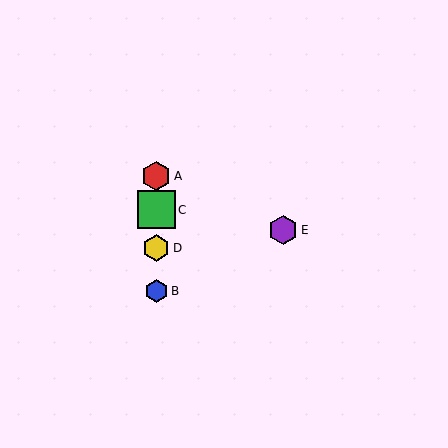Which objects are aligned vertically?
Objects A, B, C, D are aligned vertically.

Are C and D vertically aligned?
Yes, both are at x≈156.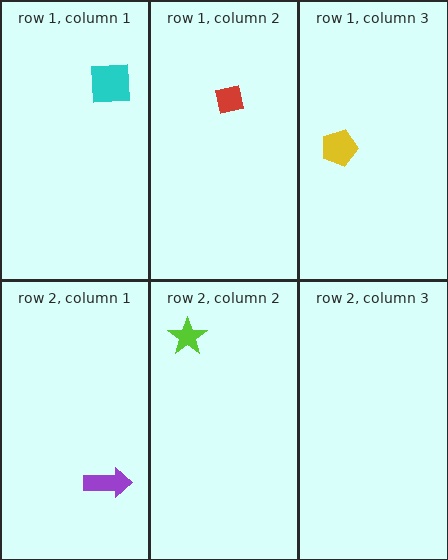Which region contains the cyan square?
The row 1, column 1 region.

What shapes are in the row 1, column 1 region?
The cyan square.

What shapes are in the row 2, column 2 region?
The lime star.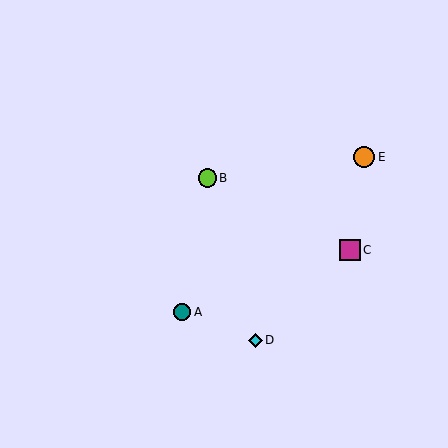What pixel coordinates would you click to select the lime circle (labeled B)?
Click at (207, 178) to select the lime circle B.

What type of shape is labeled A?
Shape A is a teal circle.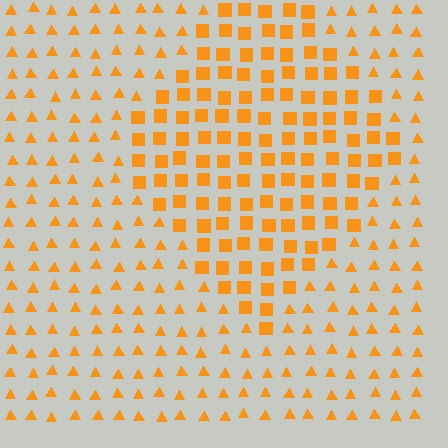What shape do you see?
I see a diamond.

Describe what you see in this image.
The image is filled with small orange elements arranged in a uniform grid. A diamond-shaped region contains squares, while the surrounding area contains triangles. The boundary is defined purely by the change in element shape.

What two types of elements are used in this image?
The image uses squares inside the diamond region and triangles outside it.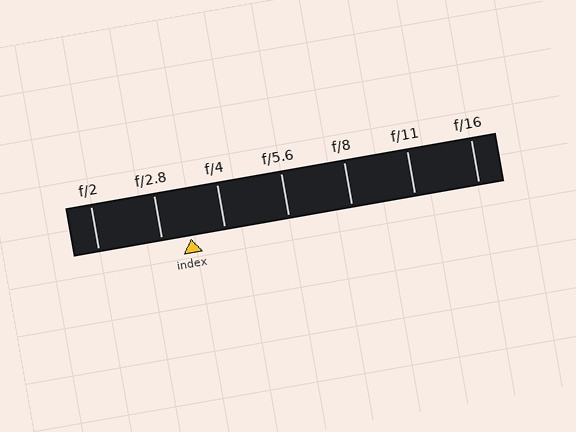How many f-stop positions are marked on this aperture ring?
There are 7 f-stop positions marked.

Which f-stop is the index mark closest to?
The index mark is closest to f/2.8.